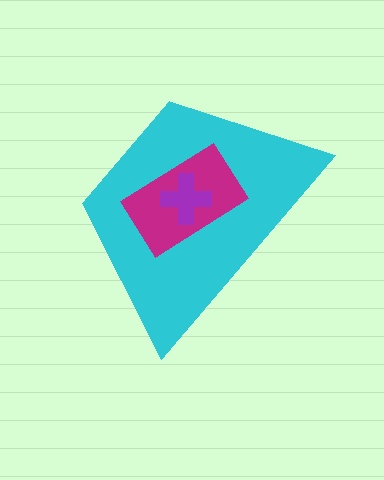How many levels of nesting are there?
3.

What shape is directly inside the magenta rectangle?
The purple cross.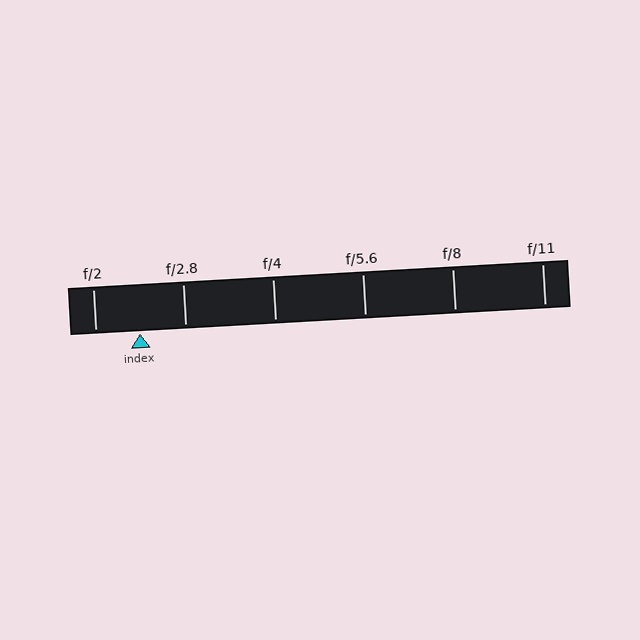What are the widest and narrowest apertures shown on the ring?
The widest aperture shown is f/2 and the narrowest is f/11.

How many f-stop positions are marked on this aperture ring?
There are 6 f-stop positions marked.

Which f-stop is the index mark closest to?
The index mark is closest to f/2.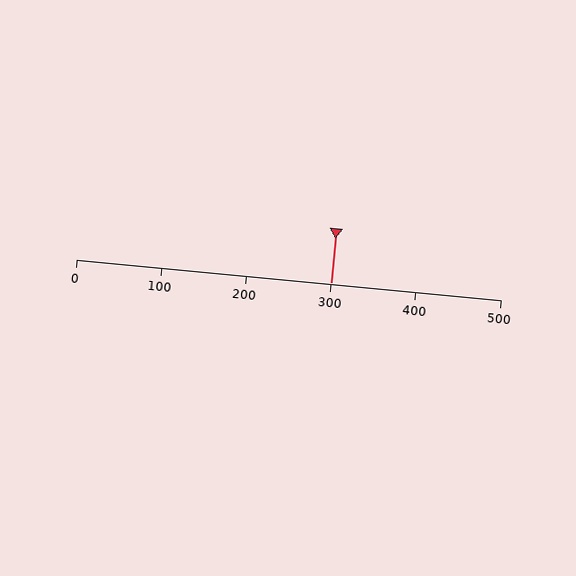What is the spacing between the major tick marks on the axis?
The major ticks are spaced 100 apart.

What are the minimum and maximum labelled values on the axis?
The axis runs from 0 to 500.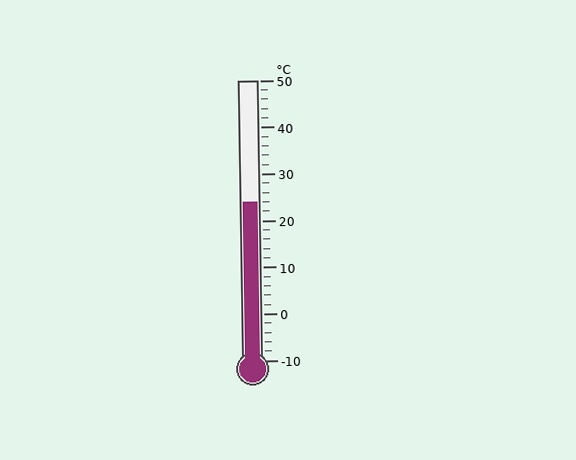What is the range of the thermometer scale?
The thermometer scale ranges from -10°C to 50°C.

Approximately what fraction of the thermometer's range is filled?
The thermometer is filled to approximately 55% of its range.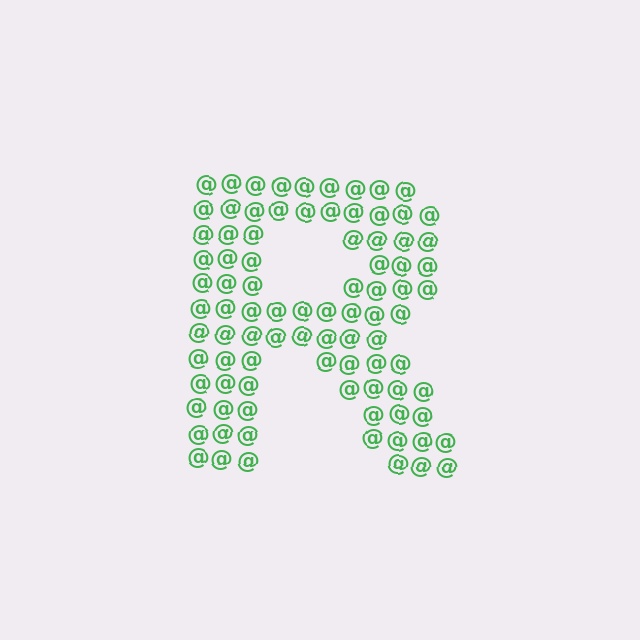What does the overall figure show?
The overall figure shows the letter R.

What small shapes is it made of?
It is made of small at signs.